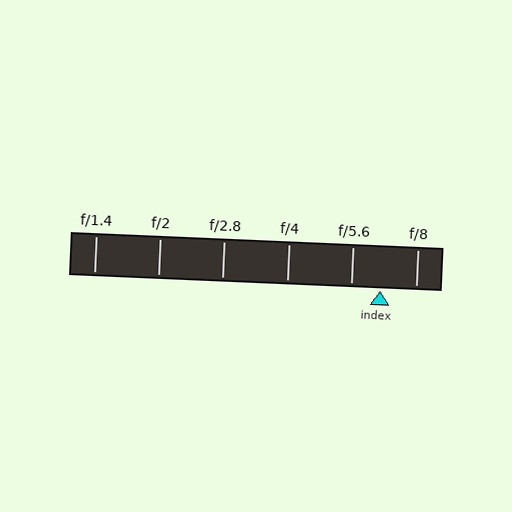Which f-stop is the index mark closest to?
The index mark is closest to f/5.6.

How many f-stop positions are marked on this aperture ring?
There are 6 f-stop positions marked.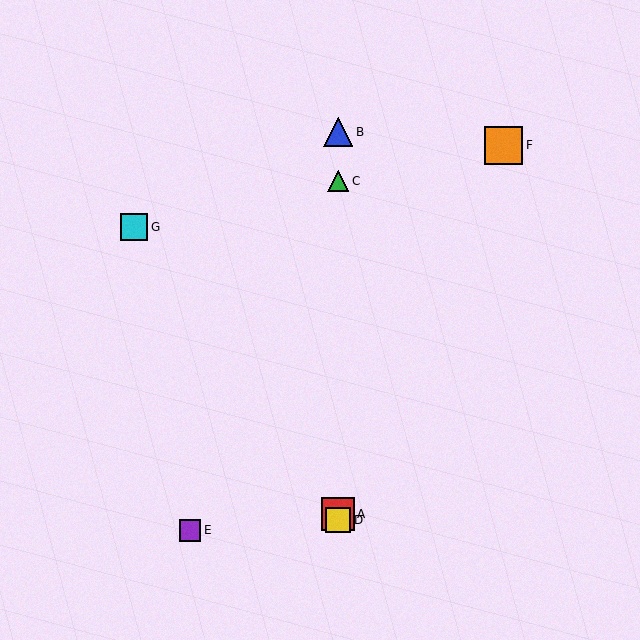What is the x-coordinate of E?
Object E is at x≈190.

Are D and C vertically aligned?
Yes, both are at x≈338.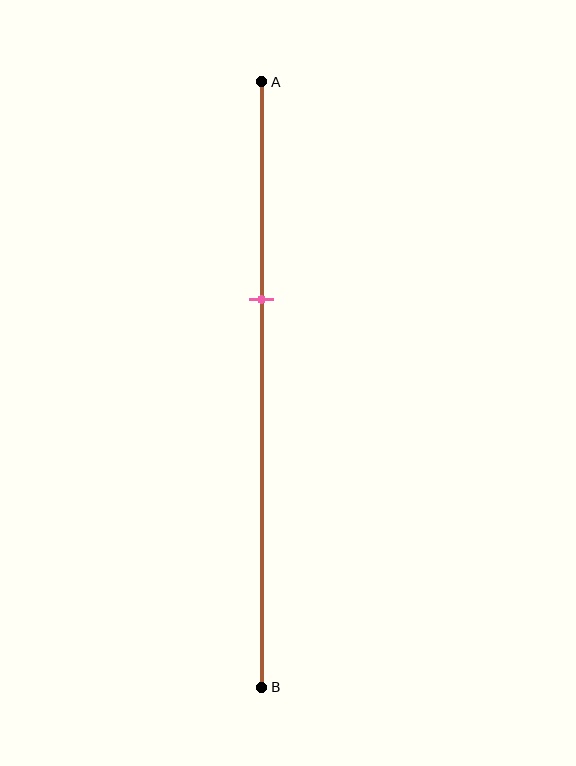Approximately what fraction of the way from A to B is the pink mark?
The pink mark is approximately 35% of the way from A to B.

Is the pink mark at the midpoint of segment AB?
No, the mark is at about 35% from A, not at the 50% midpoint.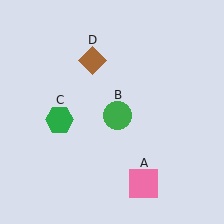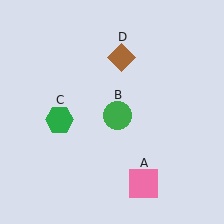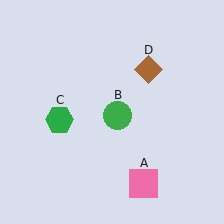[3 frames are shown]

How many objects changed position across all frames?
1 object changed position: brown diamond (object D).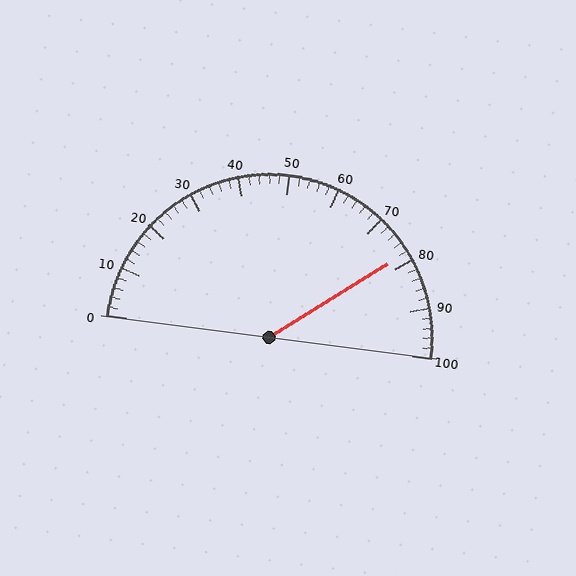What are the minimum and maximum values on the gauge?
The gauge ranges from 0 to 100.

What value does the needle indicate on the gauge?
The needle indicates approximately 78.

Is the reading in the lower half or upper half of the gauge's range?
The reading is in the upper half of the range (0 to 100).